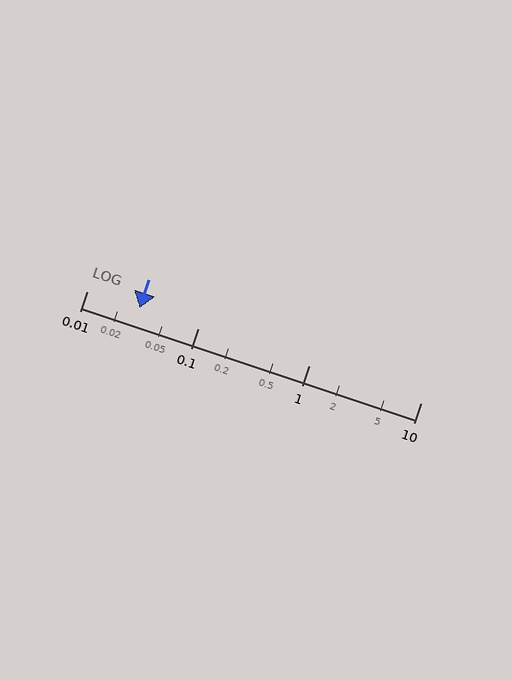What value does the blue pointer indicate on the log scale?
The pointer indicates approximately 0.03.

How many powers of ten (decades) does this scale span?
The scale spans 3 decades, from 0.01 to 10.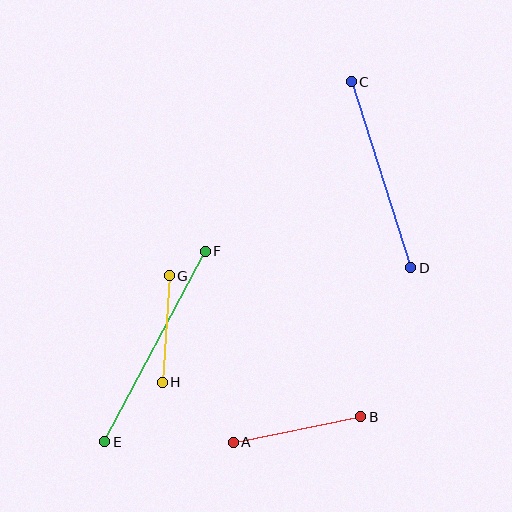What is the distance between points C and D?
The distance is approximately 196 pixels.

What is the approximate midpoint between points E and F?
The midpoint is at approximately (155, 347) pixels.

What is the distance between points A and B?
The distance is approximately 130 pixels.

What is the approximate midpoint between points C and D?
The midpoint is at approximately (381, 175) pixels.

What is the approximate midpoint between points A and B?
The midpoint is at approximately (297, 429) pixels.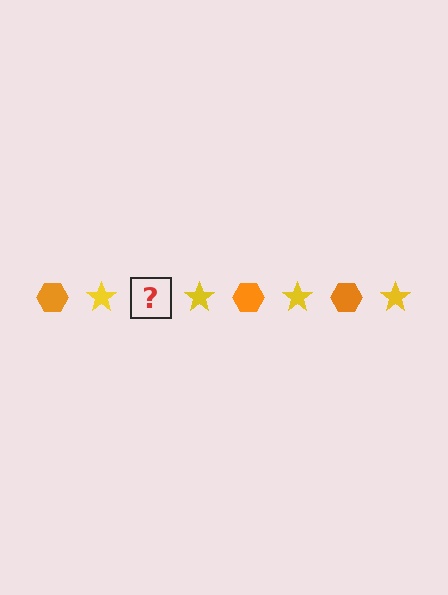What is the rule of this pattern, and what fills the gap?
The rule is that the pattern alternates between orange hexagon and yellow star. The gap should be filled with an orange hexagon.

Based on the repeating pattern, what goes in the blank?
The blank should be an orange hexagon.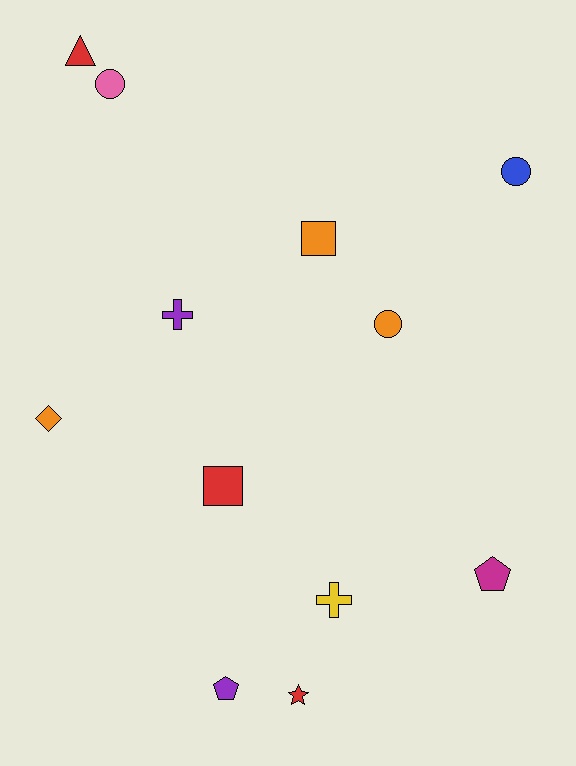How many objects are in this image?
There are 12 objects.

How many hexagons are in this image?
There are no hexagons.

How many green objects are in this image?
There are no green objects.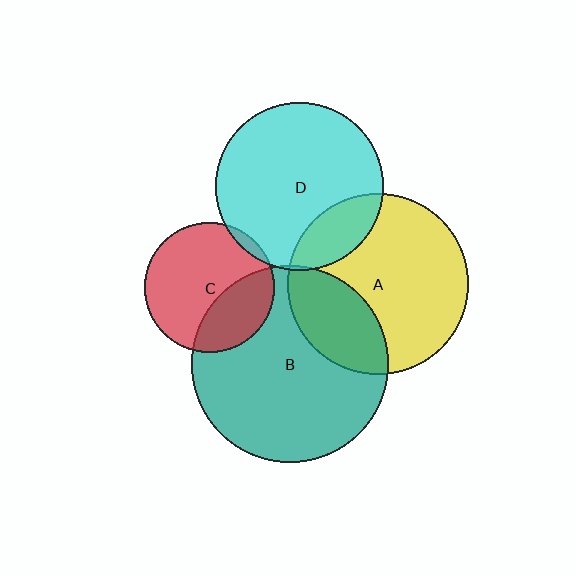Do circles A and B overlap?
Yes.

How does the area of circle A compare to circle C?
Approximately 2.0 times.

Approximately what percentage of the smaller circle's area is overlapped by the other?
Approximately 30%.